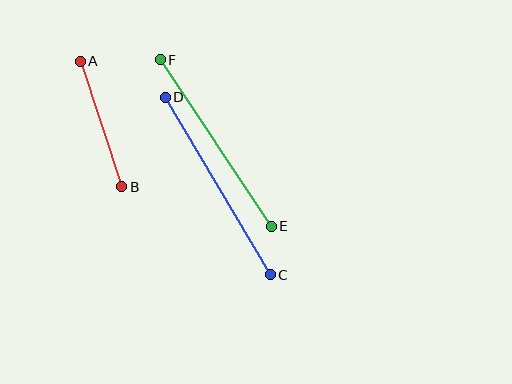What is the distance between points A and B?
The distance is approximately 132 pixels.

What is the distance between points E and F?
The distance is approximately 200 pixels.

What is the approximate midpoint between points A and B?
The midpoint is at approximately (101, 124) pixels.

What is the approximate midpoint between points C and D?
The midpoint is at approximately (218, 186) pixels.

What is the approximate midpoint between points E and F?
The midpoint is at approximately (216, 143) pixels.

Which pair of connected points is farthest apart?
Points C and D are farthest apart.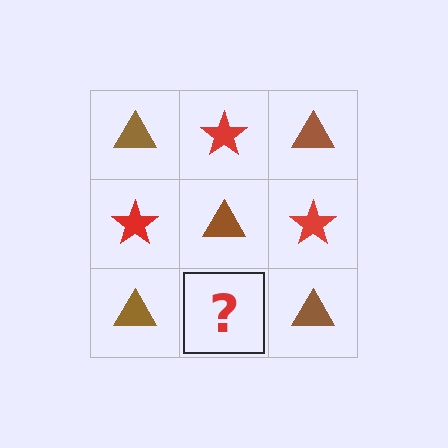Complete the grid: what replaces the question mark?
The question mark should be replaced with a red star.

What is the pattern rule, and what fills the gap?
The rule is that it alternates brown triangle and red star in a checkerboard pattern. The gap should be filled with a red star.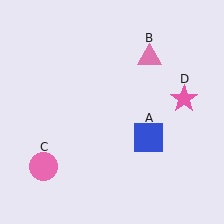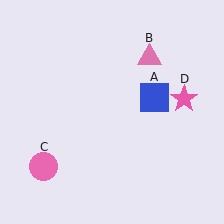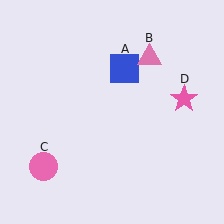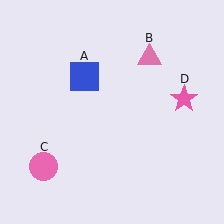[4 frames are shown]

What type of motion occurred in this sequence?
The blue square (object A) rotated counterclockwise around the center of the scene.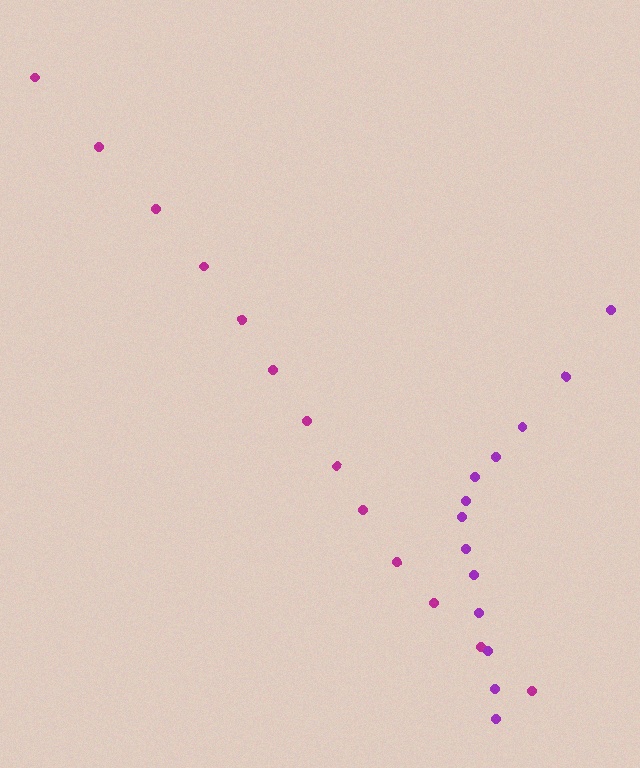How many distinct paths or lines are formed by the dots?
There are 2 distinct paths.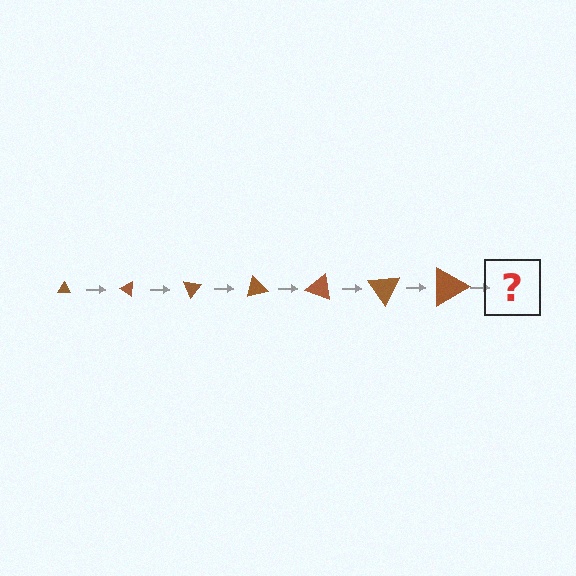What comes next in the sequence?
The next element should be a triangle, larger than the previous one and rotated 245 degrees from the start.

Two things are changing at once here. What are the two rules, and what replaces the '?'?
The two rules are that the triangle grows larger each step and it rotates 35 degrees each step. The '?' should be a triangle, larger than the previous one and rotated 245 degrees from the start.